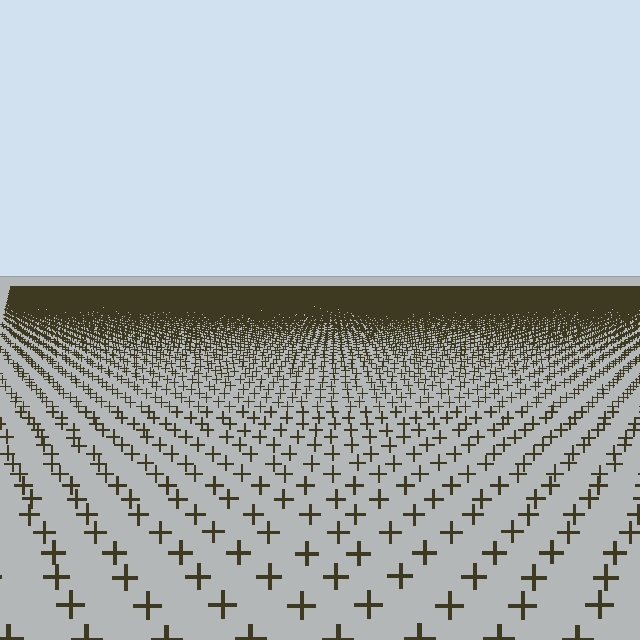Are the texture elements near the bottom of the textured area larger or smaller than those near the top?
Larger. Near the bottom, elements are closer to the viewer and appear at a bigger on-screen size.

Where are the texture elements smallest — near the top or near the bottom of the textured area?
Near the top.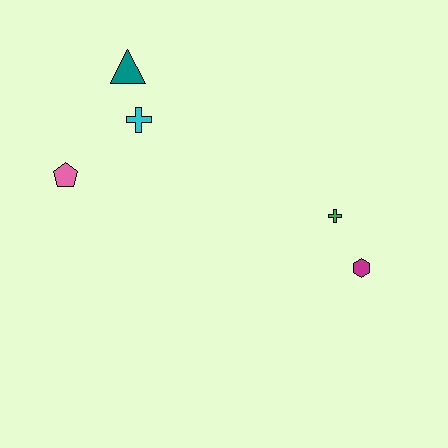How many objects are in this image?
There are 5 objects.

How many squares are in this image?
There are no squares.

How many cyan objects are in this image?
There is 1 cyan object.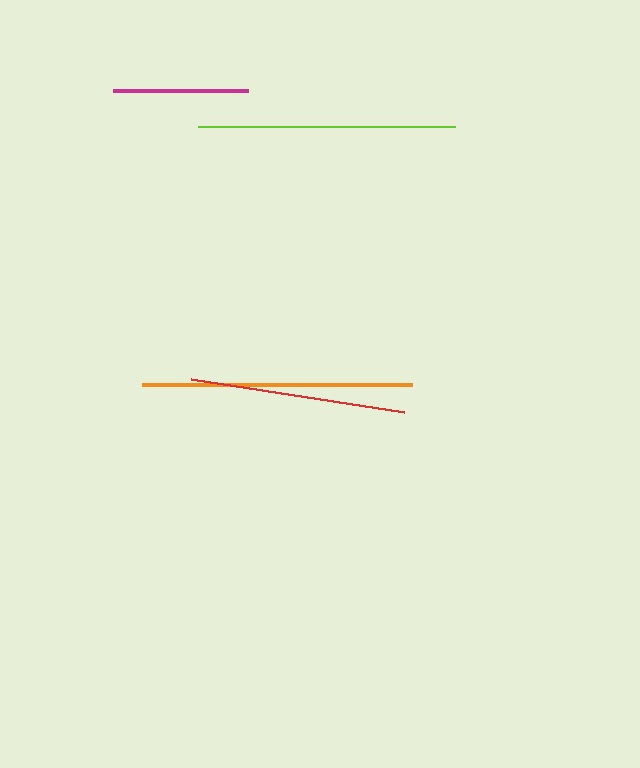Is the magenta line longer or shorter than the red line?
The red line is longer than the magenta line.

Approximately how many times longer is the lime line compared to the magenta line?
The lime line is approximately 1.9 times the length of the magenta line.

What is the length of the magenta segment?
The magenta segment is approximately 135 pixels long.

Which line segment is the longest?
The orange line is the longest at approximately 270 pixels.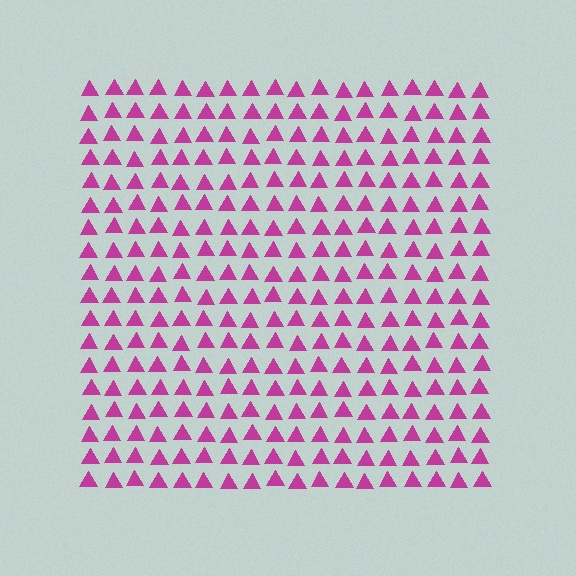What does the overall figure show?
The overall figure shows a square.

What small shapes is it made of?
It is made of small triangles.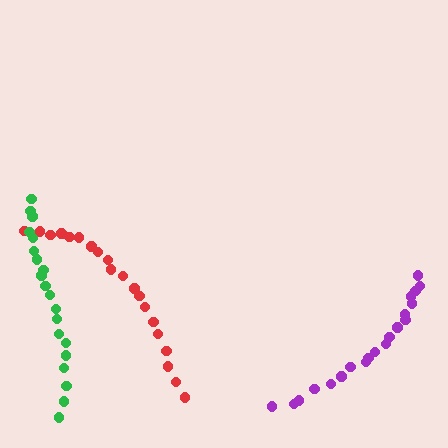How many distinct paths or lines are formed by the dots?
There are 3 distinct paths.